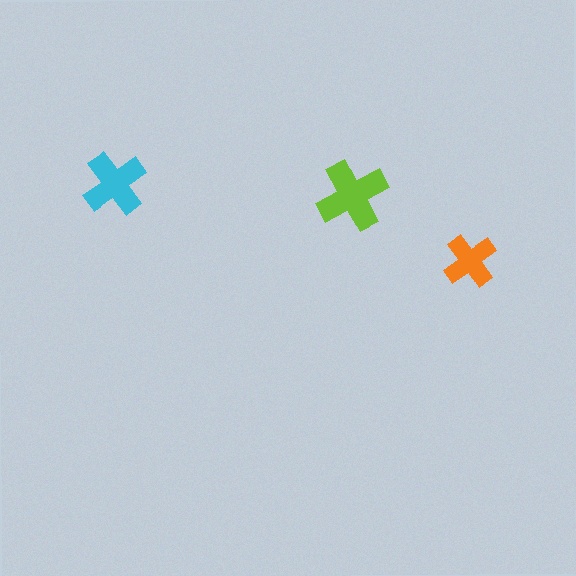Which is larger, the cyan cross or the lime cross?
The lime one.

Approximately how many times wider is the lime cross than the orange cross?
About 1.5 times wider.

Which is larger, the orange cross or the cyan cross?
The cyan one.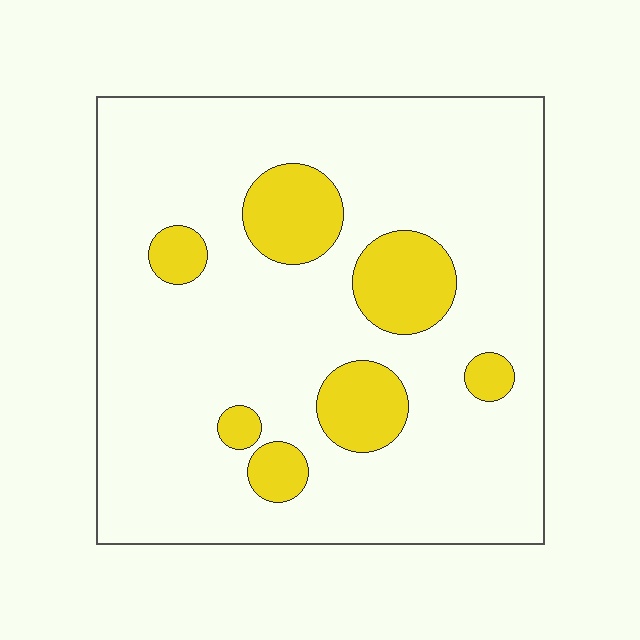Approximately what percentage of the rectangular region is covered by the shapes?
Approximately 15%.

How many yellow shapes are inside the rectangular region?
7.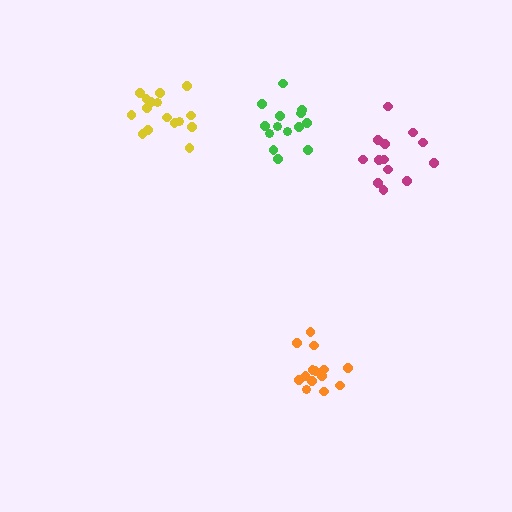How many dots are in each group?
Group 1: 14 dots, Group 2: 16 dots, Group 3: 14 dots, Group 4: 13 dots (57 total).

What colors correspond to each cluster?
The clusters are colored: orange, yellow, green, magenta.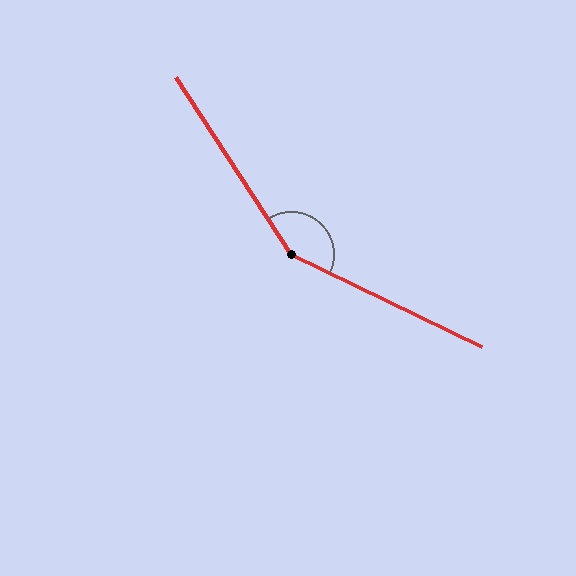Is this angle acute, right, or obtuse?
It is obtuse.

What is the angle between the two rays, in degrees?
Approximately 149 degrees.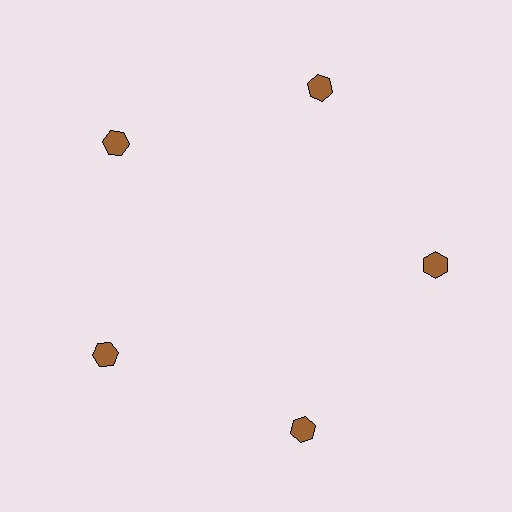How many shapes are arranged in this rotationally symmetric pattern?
There are 5 shapes, arranged in 5 groups of 1.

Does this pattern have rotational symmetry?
Yes, this pattern has 5-fold rotational symmetry. It looks the same after rotating 72 degrees around the center.